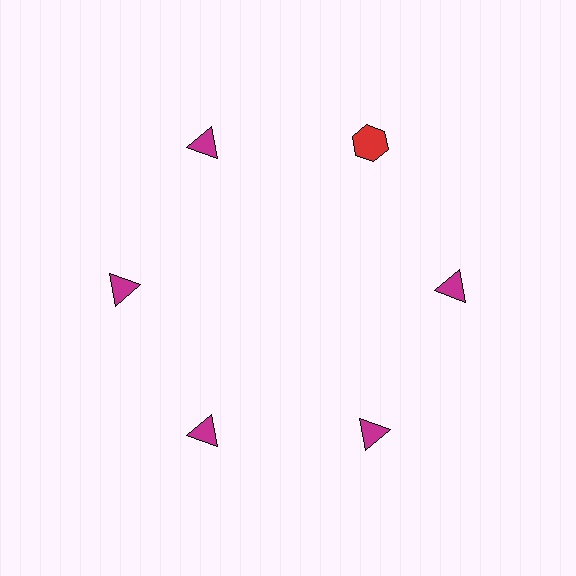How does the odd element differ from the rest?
It differs in both color (red instead of magenta) and shape (hexagon instead of triangle).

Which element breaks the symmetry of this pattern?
The red hexagon at roughly the 1 o'clock position breaks the symmetry. All other shapes are magenta triangles.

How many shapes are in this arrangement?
There are 6 shapes arranged in a ring pattern.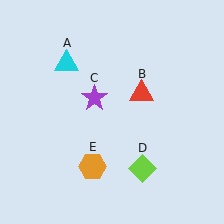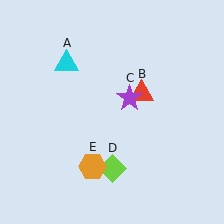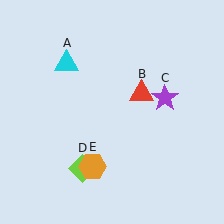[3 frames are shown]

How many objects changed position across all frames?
2 objects changed position: purple star (object C), lime diamond (object D).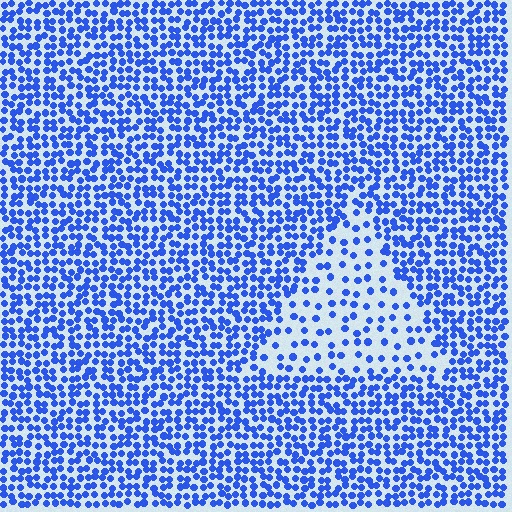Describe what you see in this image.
The image contains small blue elements arranged at two different densities. A triangle-shaped region is visible where the elements are less densely packed than the surrounding area.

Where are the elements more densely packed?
The elements are more densely packed outside the triangle boundary.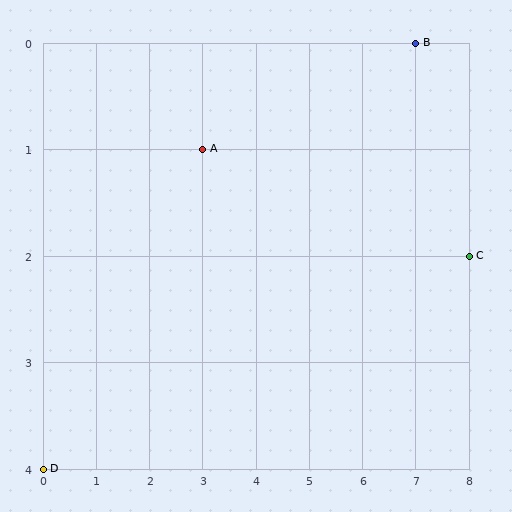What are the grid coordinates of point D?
Point D is at grid coordinates (0, 4).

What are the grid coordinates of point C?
Point C is at grid coordinates (8, 2).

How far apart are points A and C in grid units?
Points A and C are 5 columns and 1 row apart (about 5.1 grid units diagonally).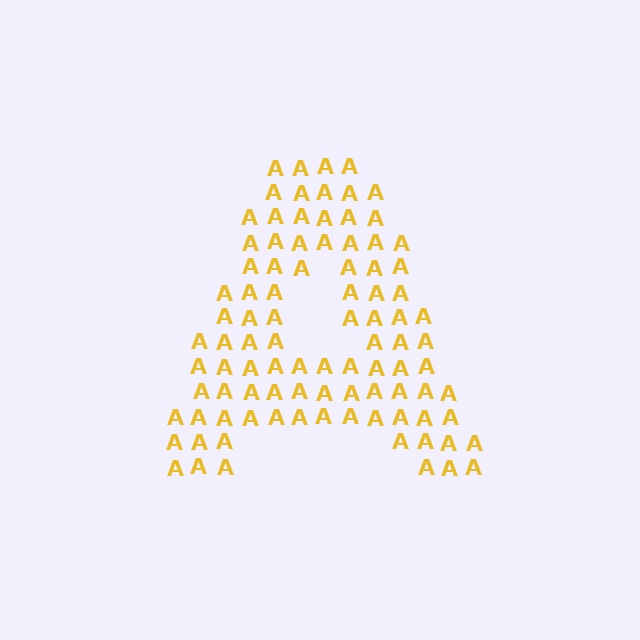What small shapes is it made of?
It is made of small letter A's.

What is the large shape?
The large shape is the letter A.